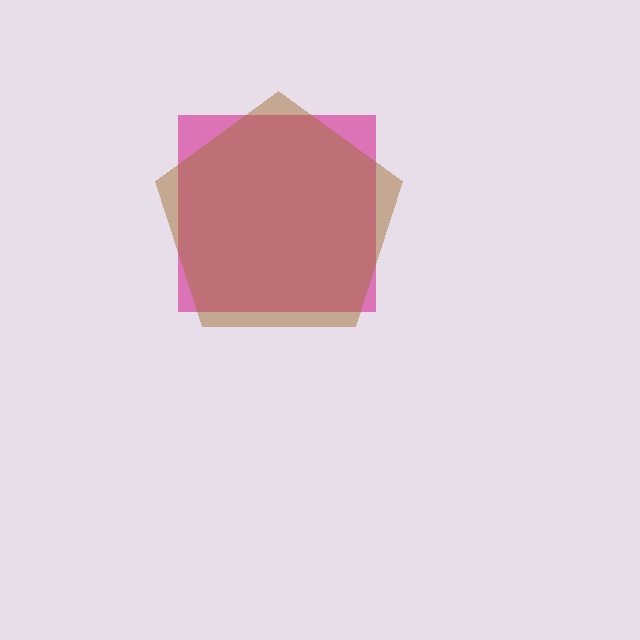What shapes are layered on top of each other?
The layered shapes are: a magenta square, a brown pentagon.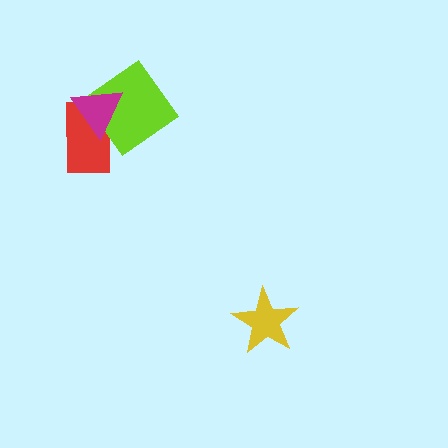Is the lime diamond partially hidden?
Yes, it is partially covered by another shape.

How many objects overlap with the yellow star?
0 objects overlap with the yellow star.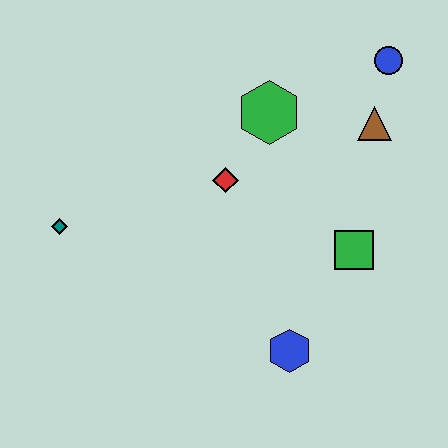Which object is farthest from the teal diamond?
The blue circle is farthest from the teal diamond.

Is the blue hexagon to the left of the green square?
Yes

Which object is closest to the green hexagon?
The red diamond is closest to the green hexagon.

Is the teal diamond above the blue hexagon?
Yes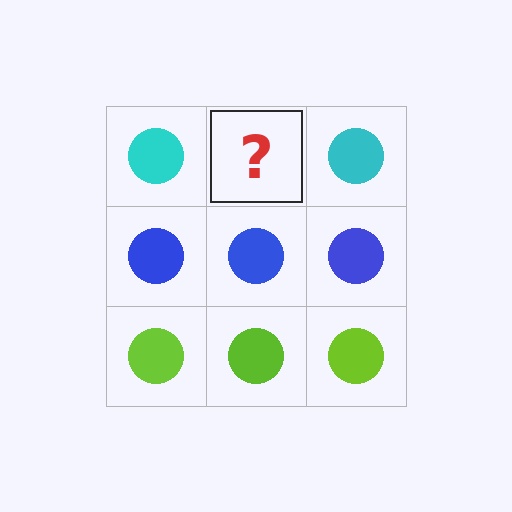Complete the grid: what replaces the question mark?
The question mark should be replaced with a cyan circle.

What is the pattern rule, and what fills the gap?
The rule is that each row has a consistent color. The gap should be filled with a cyan circle.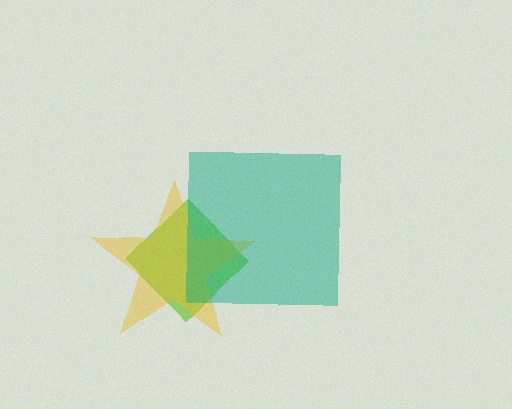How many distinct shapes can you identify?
There are 3 distinct shapes: a lime diamond, a yellow star, a teal square.